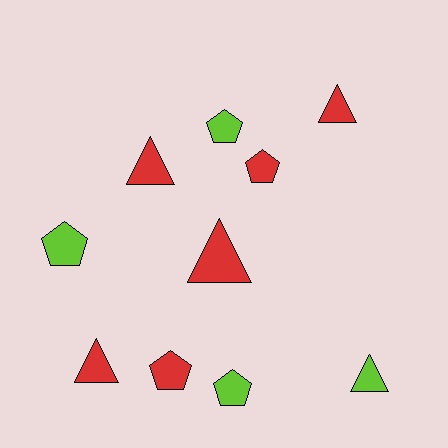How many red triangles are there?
There are 4 red triangles.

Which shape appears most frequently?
Triangle, with 5 objects.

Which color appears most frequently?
Red, with 6 objects.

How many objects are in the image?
There are 10 objects.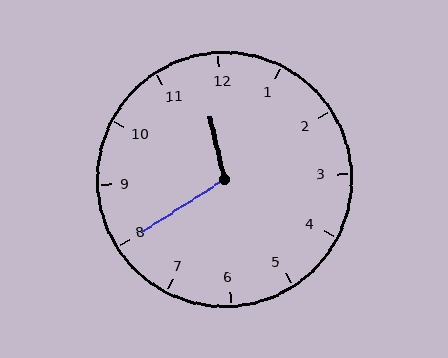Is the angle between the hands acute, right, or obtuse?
It is obtuse.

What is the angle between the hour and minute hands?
Approximately 110 degrees.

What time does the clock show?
11:40.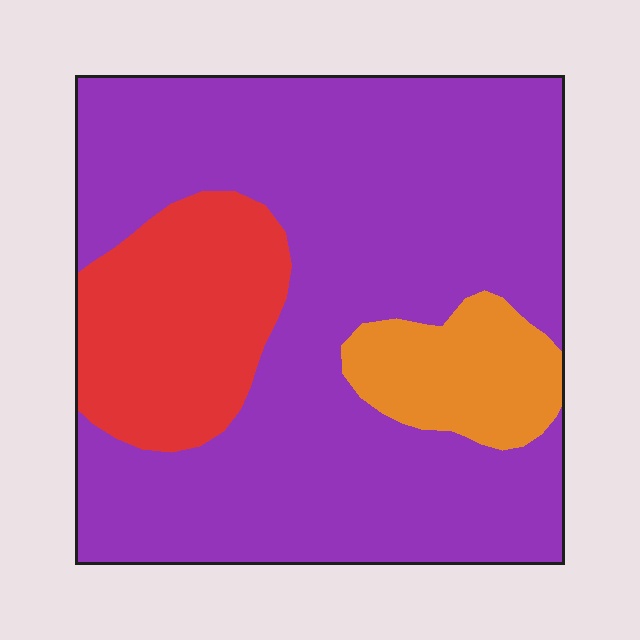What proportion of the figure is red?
Red takes up about one sixth (1/6) of the figure.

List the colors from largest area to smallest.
From largest to smallest: purple, red, orange.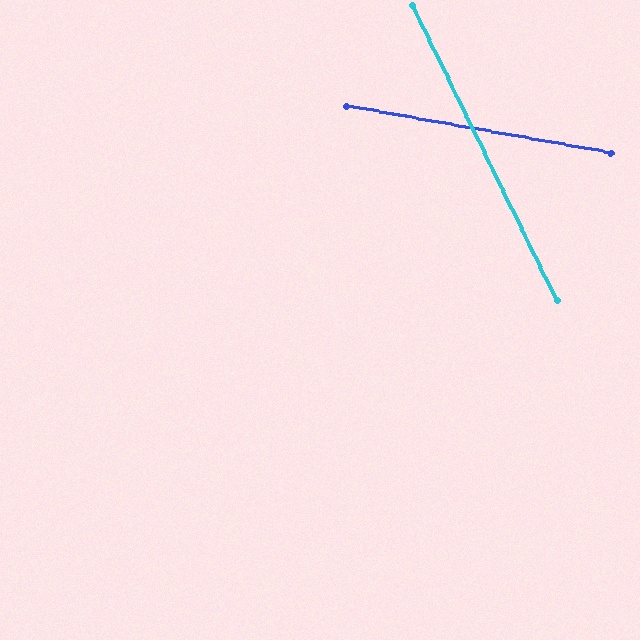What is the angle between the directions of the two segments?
Approximately 54 degrees.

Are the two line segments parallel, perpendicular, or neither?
Neither parallel nor perpendicular — they differ by about 54°.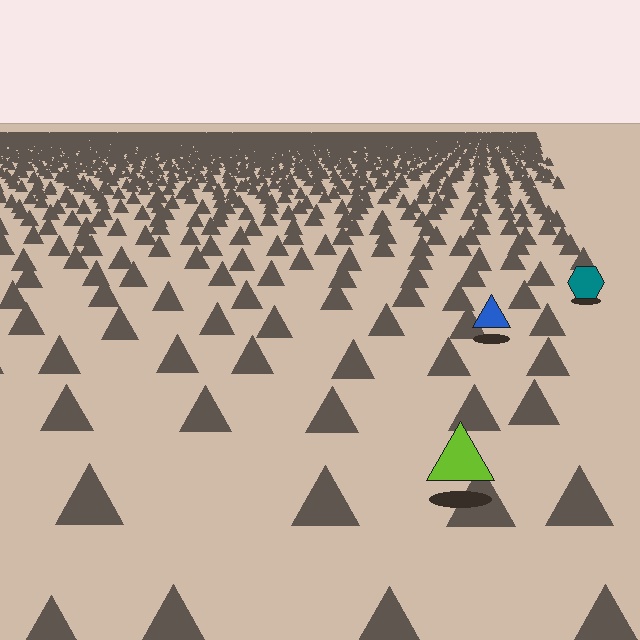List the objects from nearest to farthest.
From nearest to farthest: the lime triangle, the blue triangle, the teal hexagon.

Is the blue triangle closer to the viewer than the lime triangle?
No. The lime triangle is closer — you can tell from the texture gradient: the ground texture is coarser near it.